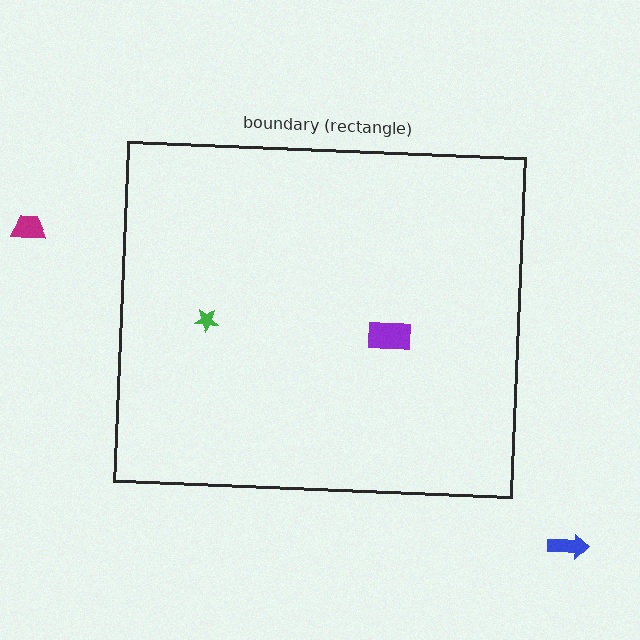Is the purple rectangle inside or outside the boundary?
Inside.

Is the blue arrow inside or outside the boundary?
Outside.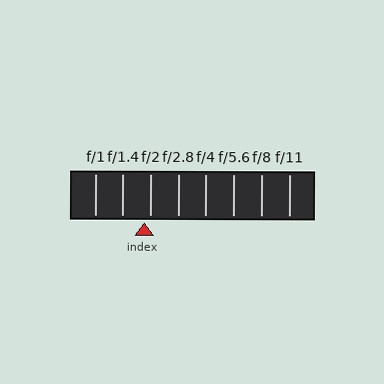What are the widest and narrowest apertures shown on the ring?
The widest aperture shown is f/1 and the narrowest is f/11.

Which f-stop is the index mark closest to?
The index mark is closest to f/2.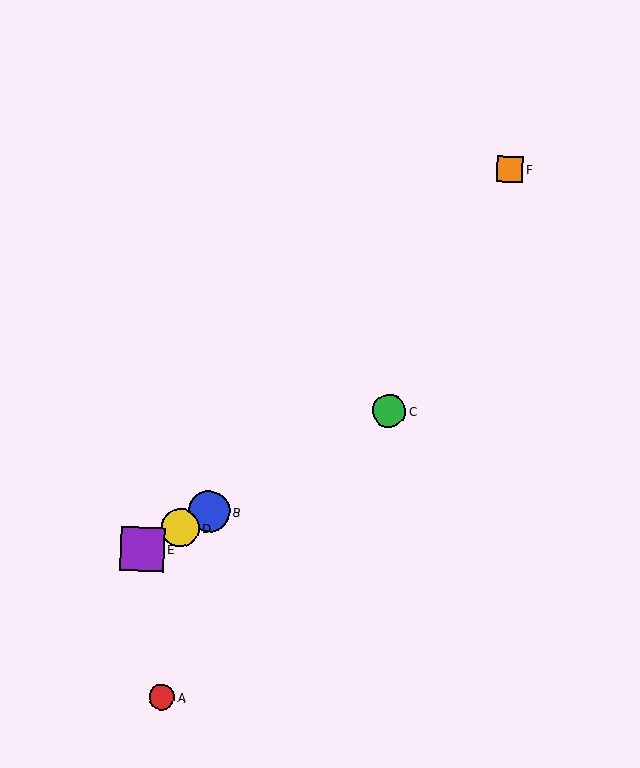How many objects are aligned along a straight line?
4 objects (B, C, D, E) are aligned along a straight line.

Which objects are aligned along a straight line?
Objects B, C, D, E are aligned along a straight line.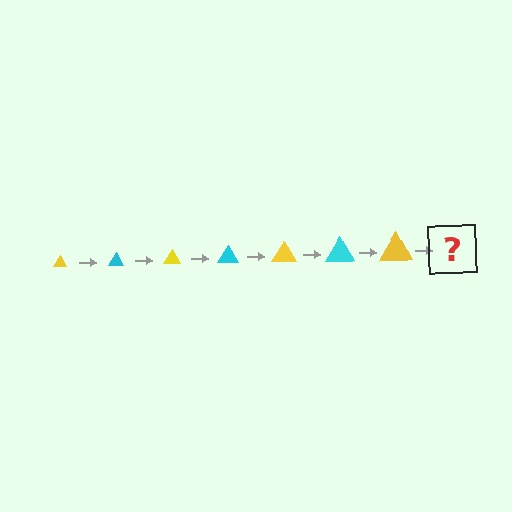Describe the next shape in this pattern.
It should be a cyan triangle, larger than the previous one.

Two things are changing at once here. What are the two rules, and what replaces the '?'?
The two rules are that the triangle grows larger each step and the color cycles through yellow and cyan. The '?' should be a cyan triangle, larger than the previous one.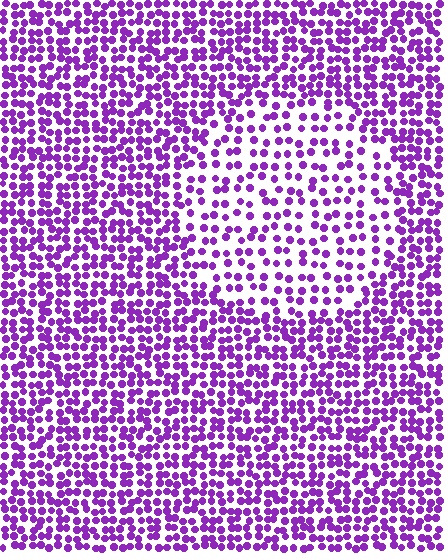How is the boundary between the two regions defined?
The boundary is defined by a change in element density (approximately 1.8x ratio). All elements are the same color, size, and shape.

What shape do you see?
I see a circle.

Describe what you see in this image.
The image contains small purple elements arranged at two different densities. A circle-shaped region is visible where the elements are less densely packed than the surrounding area.